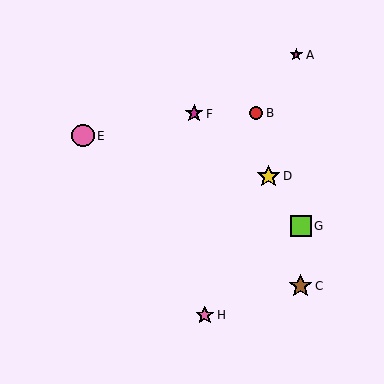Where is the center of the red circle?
The center of the red circle is at (256, 113).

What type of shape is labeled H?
Shape H is a pink star.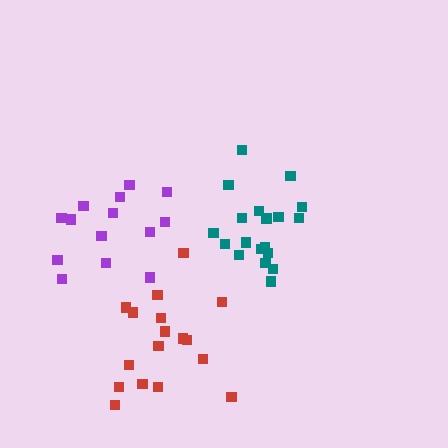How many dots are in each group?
Group 1: 19 dots, Group 2: 14 dots, Group 3: 17 dots (50 total).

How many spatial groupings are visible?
There are 3 spatial groupings.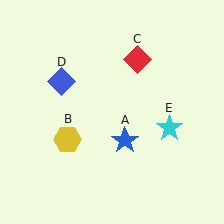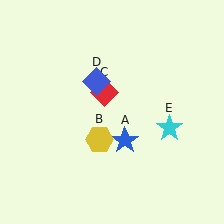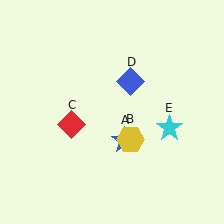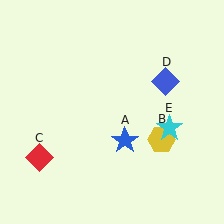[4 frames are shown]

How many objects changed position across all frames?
3 objects changed position: yellow hexagon (object B), red diamond (object C), blue diamond (object D).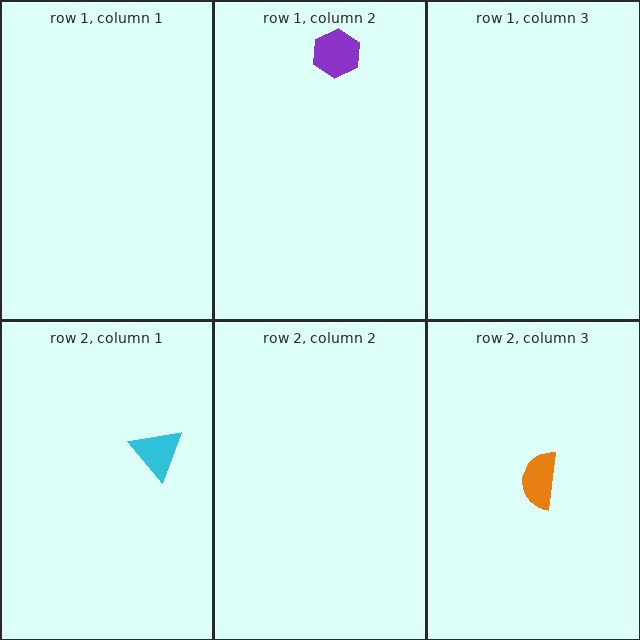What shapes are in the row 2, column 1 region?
The cyan triangle.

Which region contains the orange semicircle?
The row 2, column 3 region.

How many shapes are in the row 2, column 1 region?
1.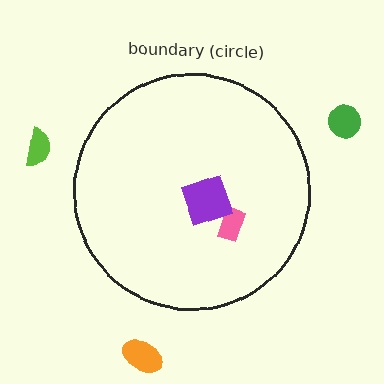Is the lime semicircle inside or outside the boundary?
Outside.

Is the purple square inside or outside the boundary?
Inside.